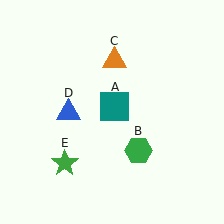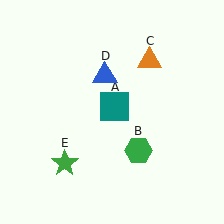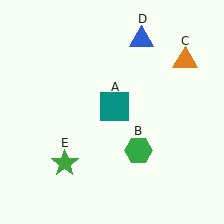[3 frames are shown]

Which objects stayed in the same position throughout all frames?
Teal square (object A) and green hexagon (object B) and green star (object E) remained stationary.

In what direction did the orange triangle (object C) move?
The orange triangle (object C) moved right.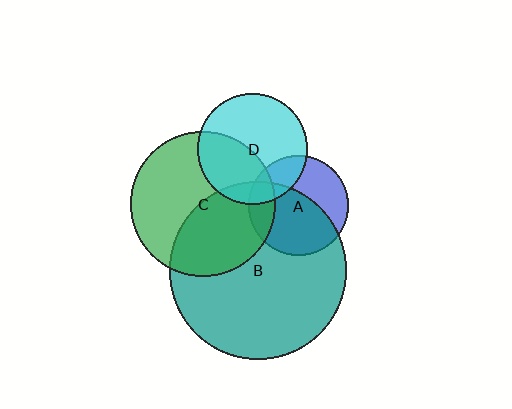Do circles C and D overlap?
Yes.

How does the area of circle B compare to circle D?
Approximately 2.6 times.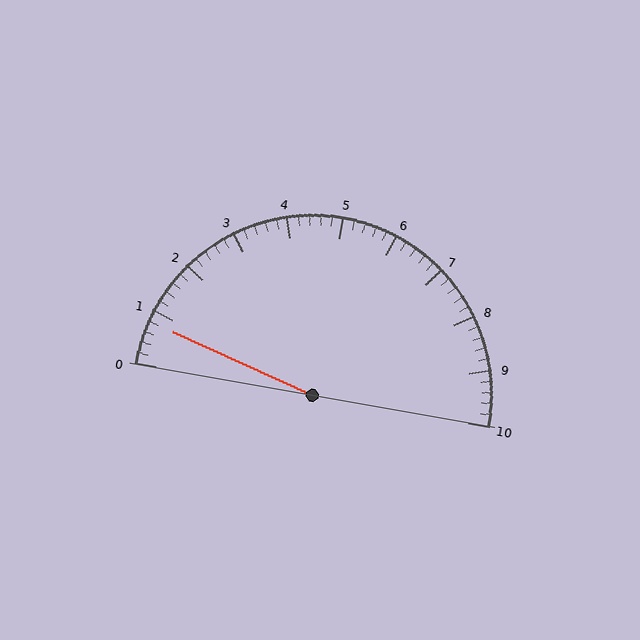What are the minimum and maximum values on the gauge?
The gauge ranges from 0 to 10.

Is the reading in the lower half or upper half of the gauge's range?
The reading is in the lower half of the range (0 to 10).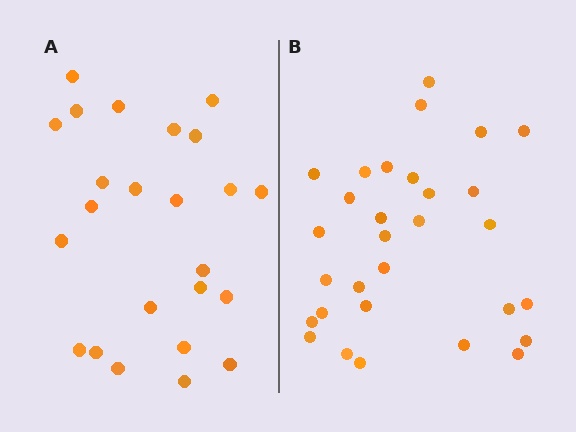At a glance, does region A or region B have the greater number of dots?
Region B (the right region) has more dots.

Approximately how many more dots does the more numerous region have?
Region B has about 6 more dots than region A.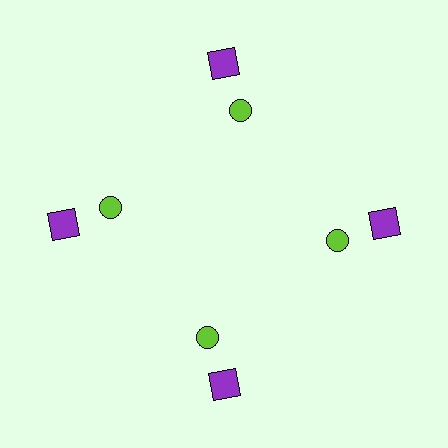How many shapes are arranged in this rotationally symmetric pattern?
There are 8 shapes, arranged in 4 groups of 2.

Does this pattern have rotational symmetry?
Yes, this pattern has 4-fold rotational symmetry. It looks the same after rotating 90 degrees around the center.